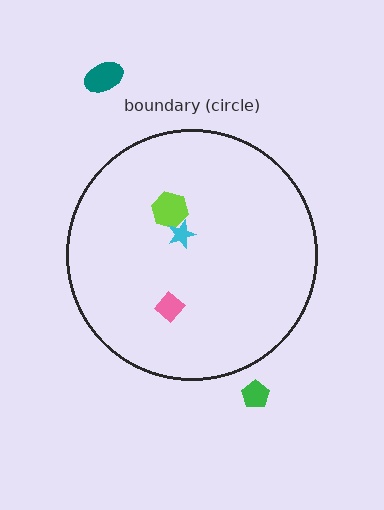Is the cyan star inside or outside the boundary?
Inside.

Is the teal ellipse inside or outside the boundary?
Outside.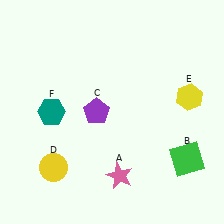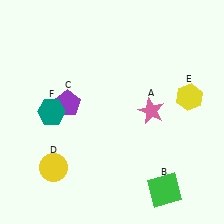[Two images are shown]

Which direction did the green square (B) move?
The green square (B) moved down.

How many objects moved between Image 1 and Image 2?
3 objects moved between the two images.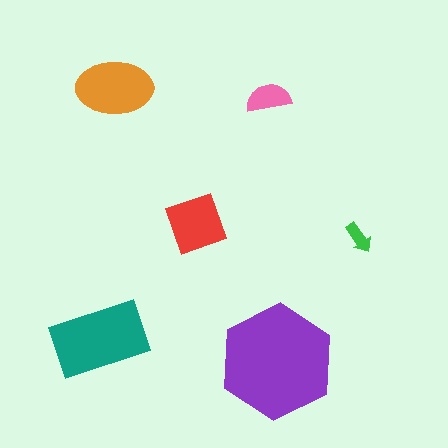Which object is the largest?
The purple hexagon.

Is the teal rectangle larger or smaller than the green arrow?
Larger.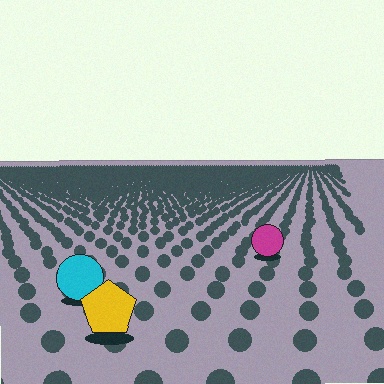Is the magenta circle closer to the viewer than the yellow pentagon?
No. The yellow pentagon is closer — you can tell from the texture gradient: the ground texture is coarser near it.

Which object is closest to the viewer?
The yellow pentagon is closest. The texture marks near it are larger and more spread out.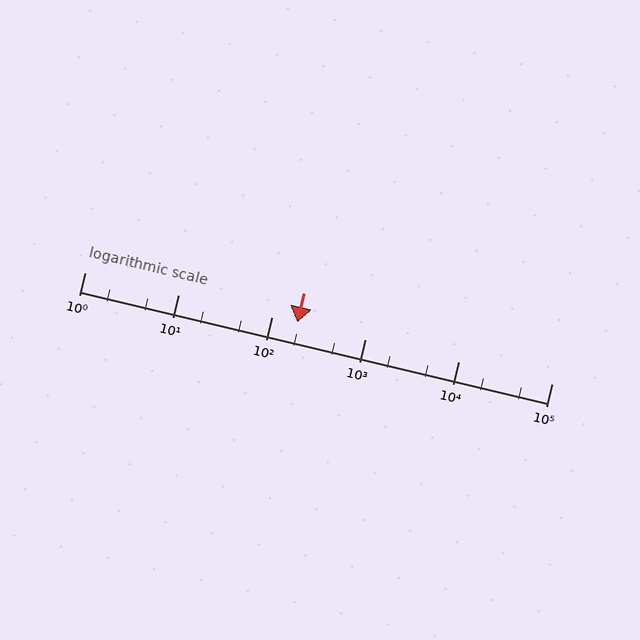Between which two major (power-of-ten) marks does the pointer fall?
The pointer is between 100 and 1000.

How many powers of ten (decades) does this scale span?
The scale spans 5 decades, from 1 to 100000.